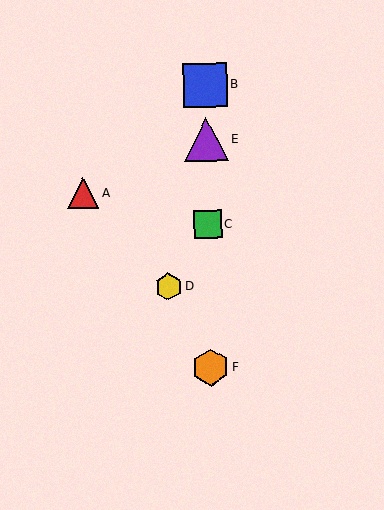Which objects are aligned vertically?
Objects B, C, E, F are aligned vertically.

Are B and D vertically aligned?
No, B is at x≈205 and D is at x≈169.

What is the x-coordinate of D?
Object D is at x≈169.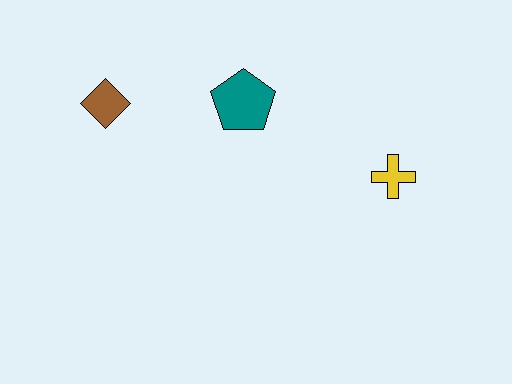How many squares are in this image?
There are no squares.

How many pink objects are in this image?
There are no pink objects.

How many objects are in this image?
There are 3 objects.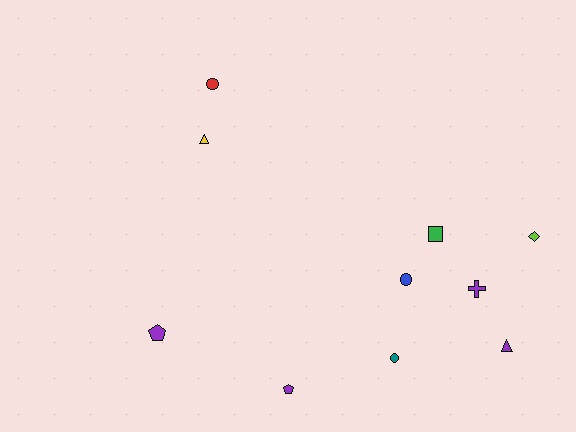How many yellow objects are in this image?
There is 1 yellow object.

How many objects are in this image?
There are 10 objects.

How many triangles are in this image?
There are 2 triangles.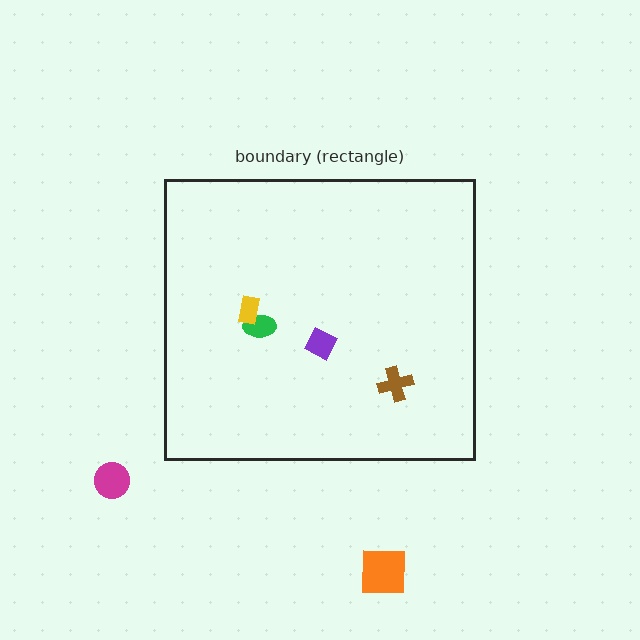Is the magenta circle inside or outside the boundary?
Outside.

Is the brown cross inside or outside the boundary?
Inside.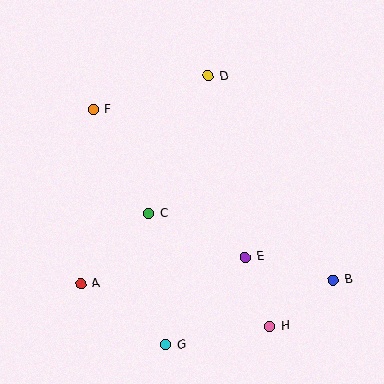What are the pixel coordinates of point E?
Point E is at (245, 257).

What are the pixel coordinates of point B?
Point B is at (333, 280).